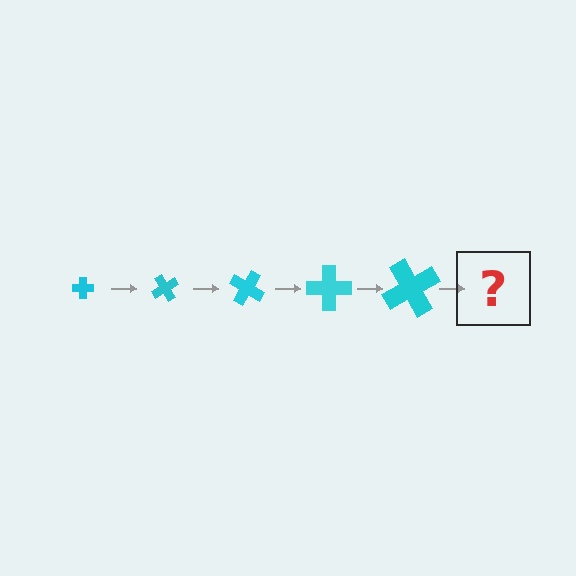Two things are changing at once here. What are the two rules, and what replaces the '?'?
The two rules are that the cross grows larger each step and it rotates 60 degrees each step. The '?' should be a cross, larger than the previous one and rotated 300 degrees from the start.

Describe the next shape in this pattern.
It should be a cross, larger than the previous one and rotated 300 degrees from the start.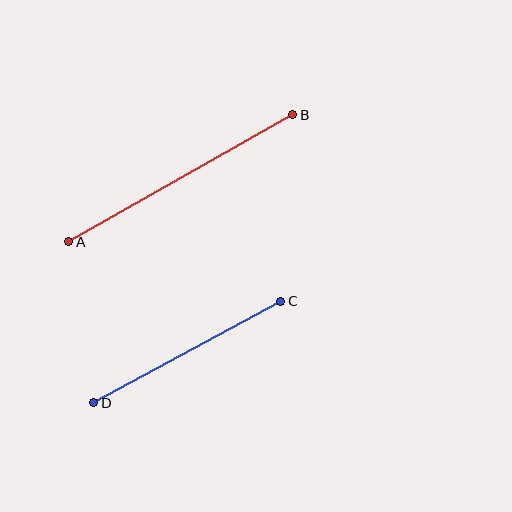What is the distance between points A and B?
The distance is approximately 257 pixels.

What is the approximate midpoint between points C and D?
The midpoint is at approximately (187, 352) pixels.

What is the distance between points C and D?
The distance is approximately 213 pixels.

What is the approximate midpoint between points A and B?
The midpoint is at approximately (181, 178) pixels.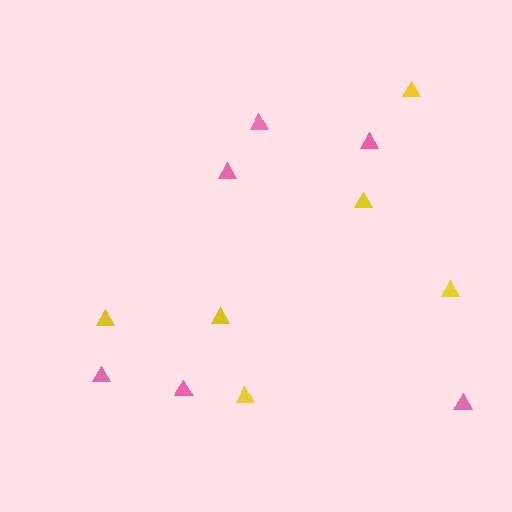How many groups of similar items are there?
There are 2 groups: one group of pink triangles (6) and one group of yellow triangles (6).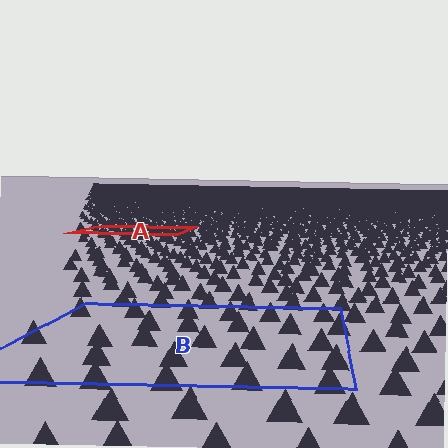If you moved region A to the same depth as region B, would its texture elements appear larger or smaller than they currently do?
They would appear larger. At a closer depth, the same texture elements are projected at a bigger on-screen size.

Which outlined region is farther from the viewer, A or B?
Region A is farther from the viewer — the texture elements inside it appear smaller and more densely packed.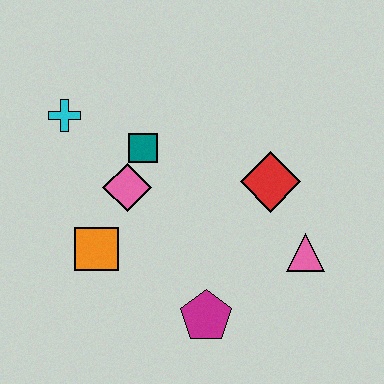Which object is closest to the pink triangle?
The red diamond is closest to the pink triangle.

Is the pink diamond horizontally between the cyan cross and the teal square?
Yes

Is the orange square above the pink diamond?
No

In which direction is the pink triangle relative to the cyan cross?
The pink triangle is to the right of the cyan cross.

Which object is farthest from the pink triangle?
The cyan cross is farthest from the pink triangle.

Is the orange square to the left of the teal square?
Yes